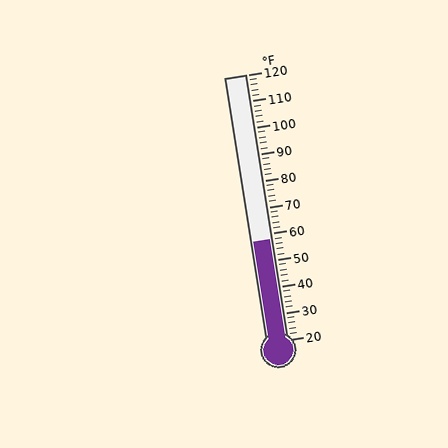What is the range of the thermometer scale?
The thermometer scale ranges from 20°F to 120°F.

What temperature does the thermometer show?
The thermometer shows approximately 58°F.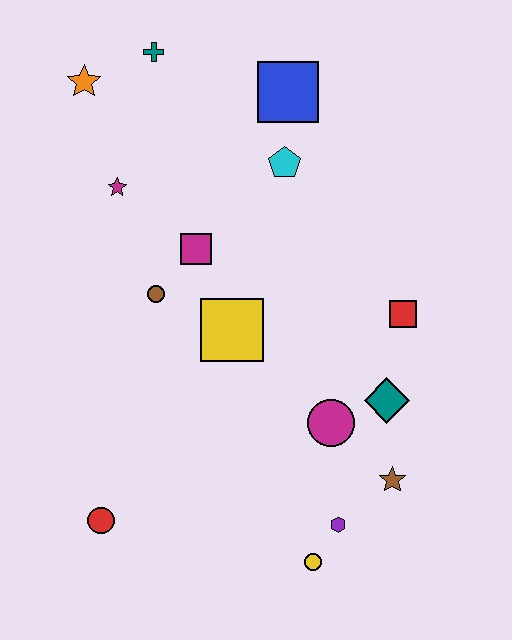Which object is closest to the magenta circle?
The teal diamond is closest to the magenta circle.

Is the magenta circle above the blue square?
No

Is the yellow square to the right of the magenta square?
Yes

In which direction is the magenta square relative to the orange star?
The magenta square is below the orange star.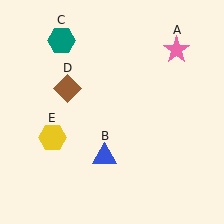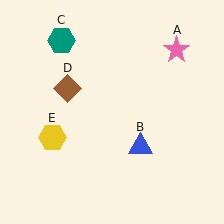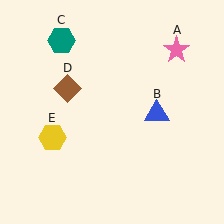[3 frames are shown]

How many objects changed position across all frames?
1 object changed position: blue triangle (object B).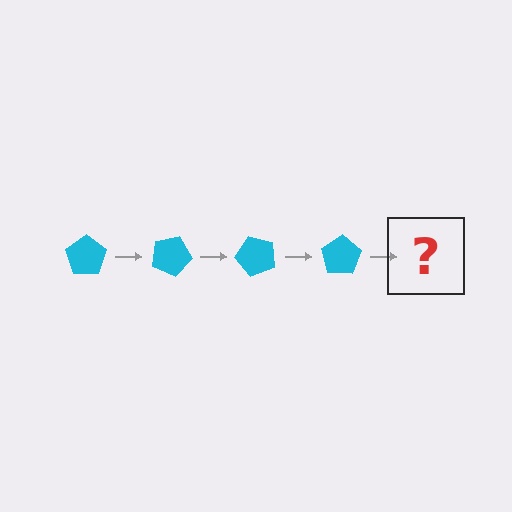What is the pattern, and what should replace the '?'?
The pattern is that the pentagon rotates 25 degrees each step. The '?' should be a cyan pentagon rotated 100 degrees.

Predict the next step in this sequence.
The next step is a cyan pentagon rotated 100 degrees.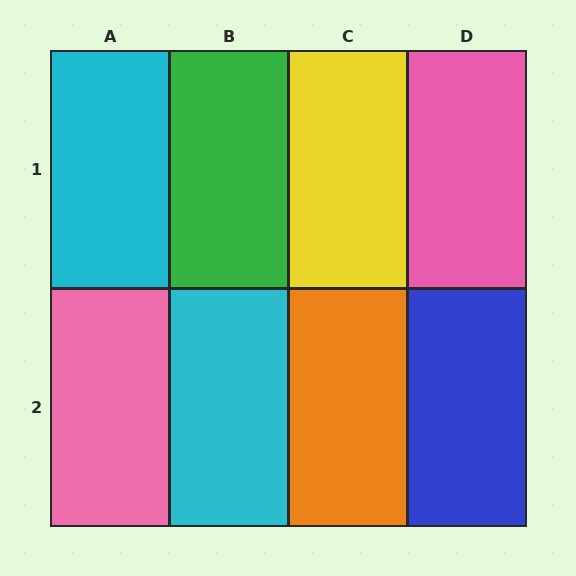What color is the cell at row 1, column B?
Green.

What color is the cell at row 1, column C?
Yellow.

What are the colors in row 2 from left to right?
Pink, cyan, orange, blue.